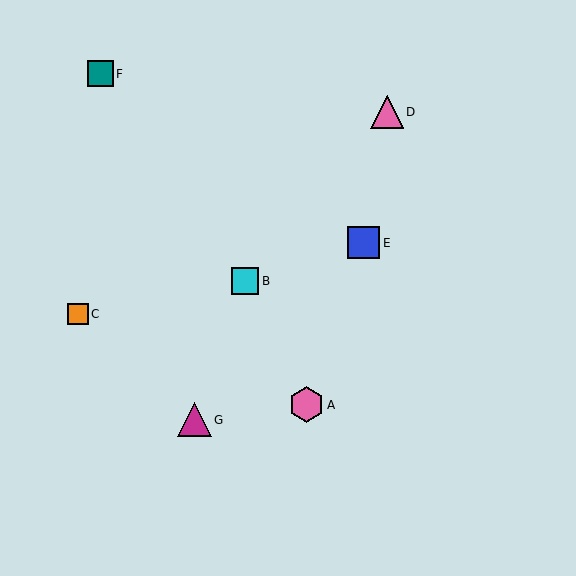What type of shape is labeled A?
Shape A is a pink hexagon.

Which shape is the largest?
The pink hexagon (labeled A) is the largest.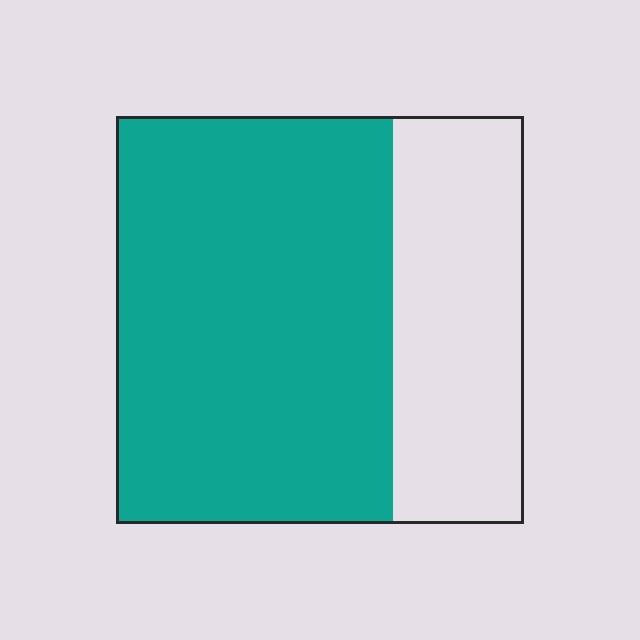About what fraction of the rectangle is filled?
About two thirds (2/3).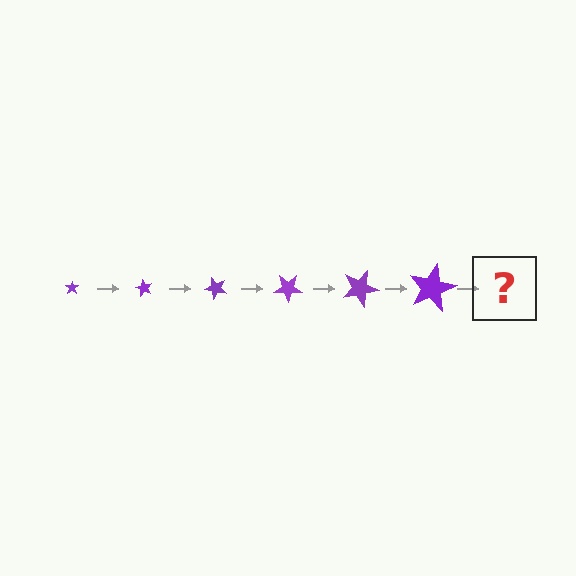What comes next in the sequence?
The next element should be a star, larger than the previous one and rotated 360 degrees from the start.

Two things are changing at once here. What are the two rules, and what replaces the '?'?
The two rules are that the star grows larger each step and it rotates 60 degrees each step. The '?' should be a star, larger than the previous one and rotated 360 degrees from the start.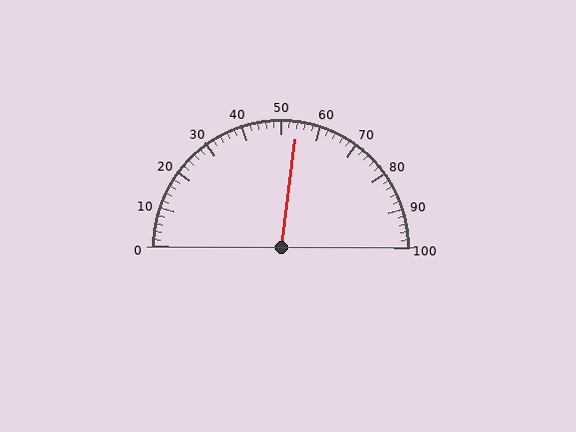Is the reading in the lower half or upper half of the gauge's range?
The reading is in the upper half of the range (0 to 100).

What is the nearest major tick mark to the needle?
The nearest major tick mark is 50.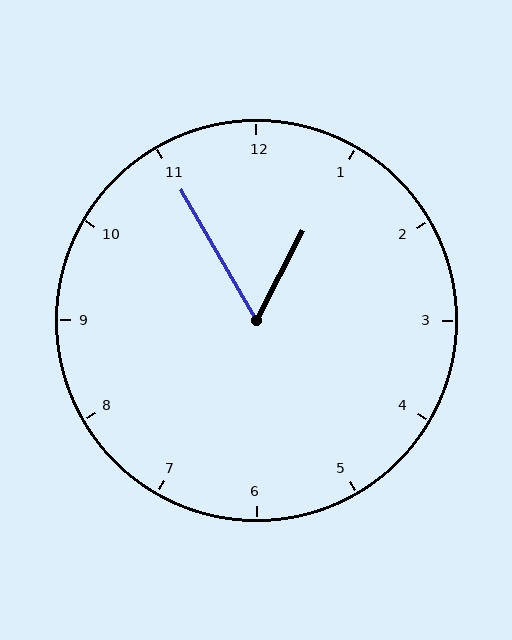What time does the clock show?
12:55.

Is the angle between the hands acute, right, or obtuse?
It is acute.